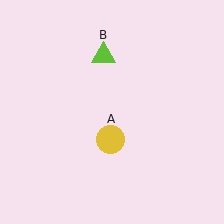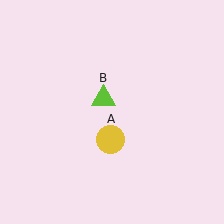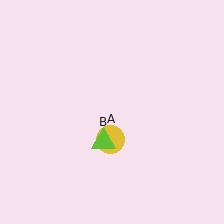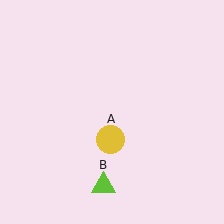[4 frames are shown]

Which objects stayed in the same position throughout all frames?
Yellow circle (object A) remained stationary.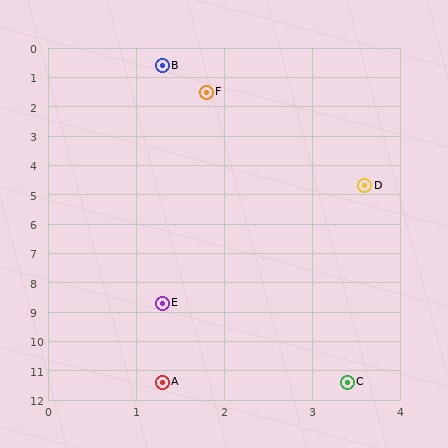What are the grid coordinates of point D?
Point D is at approximately (3.6, 4.7).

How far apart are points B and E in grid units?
Points B and E are about 8.1 grid units apart.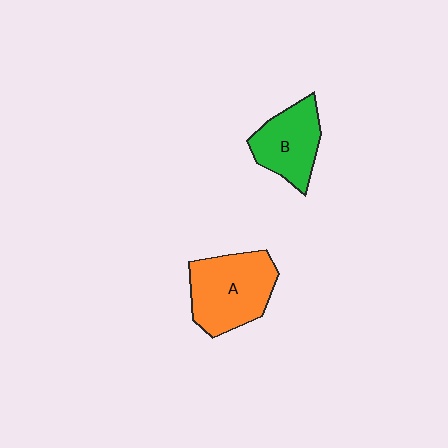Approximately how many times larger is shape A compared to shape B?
Approximately 1.3 times.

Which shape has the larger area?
Shape A (orange).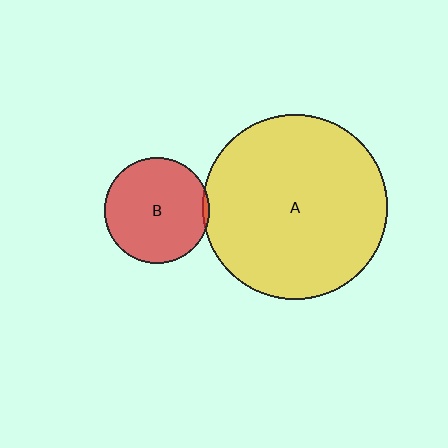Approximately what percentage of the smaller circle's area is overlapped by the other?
Approximately 5%.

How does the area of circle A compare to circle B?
Approximately 3.1 times.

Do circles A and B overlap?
Yes.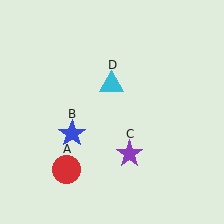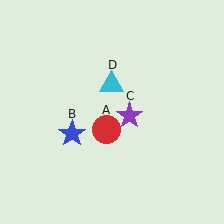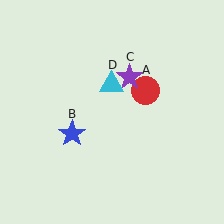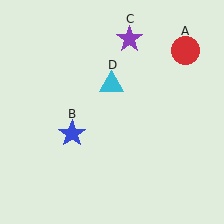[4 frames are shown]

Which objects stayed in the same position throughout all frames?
Blue star (object B) and cyan triangle (object D) remained stationary.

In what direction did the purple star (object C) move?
The purple star (object C) moved up.